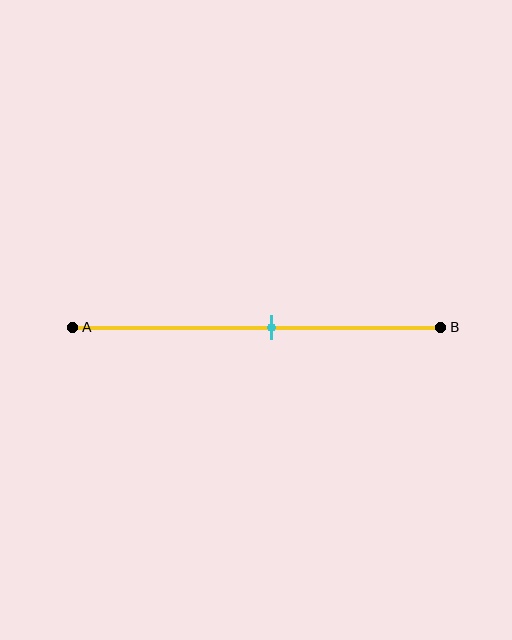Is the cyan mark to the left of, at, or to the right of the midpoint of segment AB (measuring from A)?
The cyan mark is to the right of the midpoint of segment AB.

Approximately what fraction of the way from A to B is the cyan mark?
The cyan mark is approximately 55% of the way from A to B.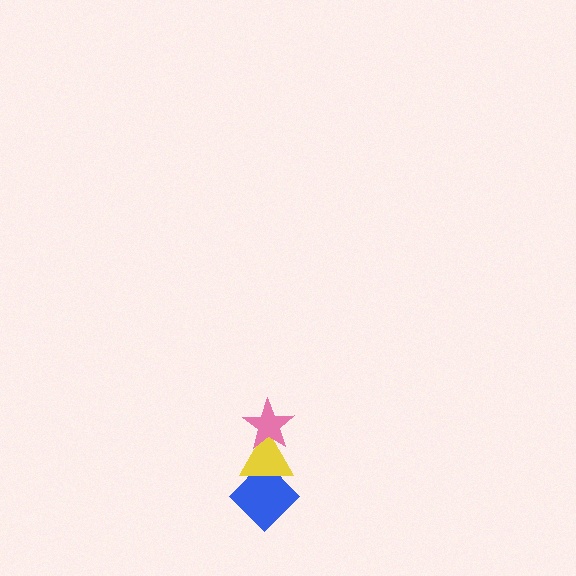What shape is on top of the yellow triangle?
The pink star is on top of the yellow triangle.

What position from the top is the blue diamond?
The blue diamond is 3rd from the top.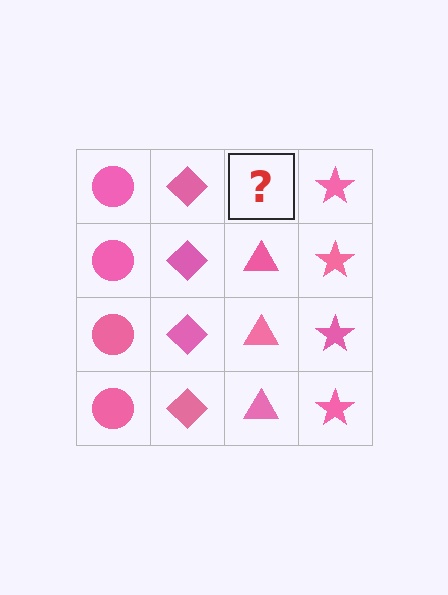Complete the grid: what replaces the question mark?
The question mark should be replaced with a pink triangle.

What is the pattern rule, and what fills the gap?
The rule is that each column has a consistent shape. The gap should be filled with a pink triangle.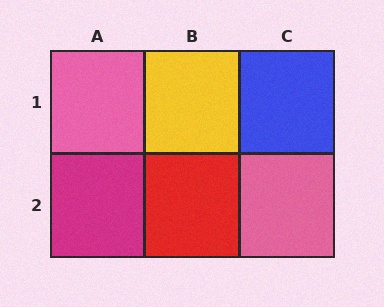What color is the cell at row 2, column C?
Pink.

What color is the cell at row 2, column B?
Red.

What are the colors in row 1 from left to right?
Pink, yellow, blue.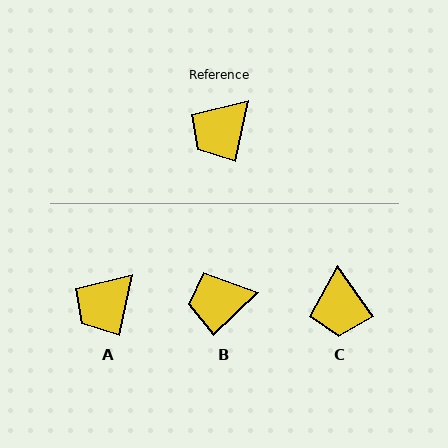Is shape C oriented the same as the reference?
No, it is off by about 47 degrees.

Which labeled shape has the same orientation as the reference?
A.